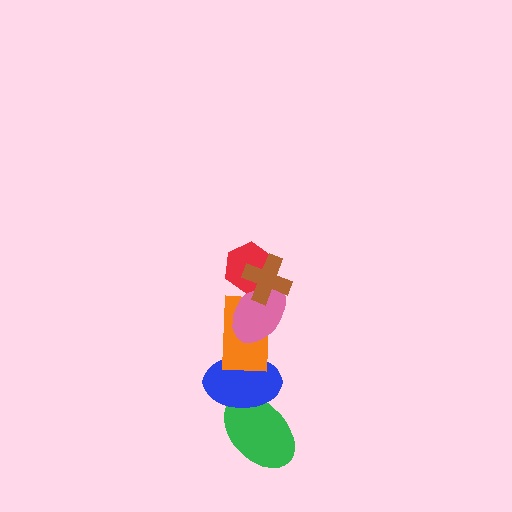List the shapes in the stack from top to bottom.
From top to bottom: the brown cross, the red hexagon, the pink ellipse, the orange rectangle, the blue ellipse, the green ellipse.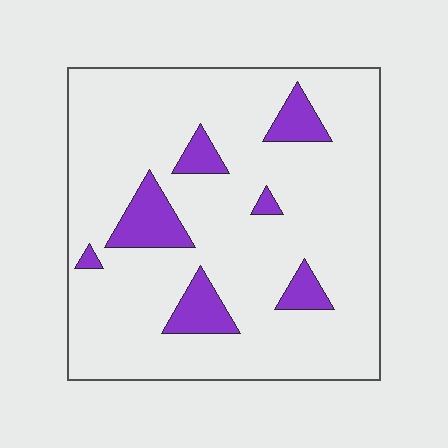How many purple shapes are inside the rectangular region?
7.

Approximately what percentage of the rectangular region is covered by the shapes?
Approximately 15%.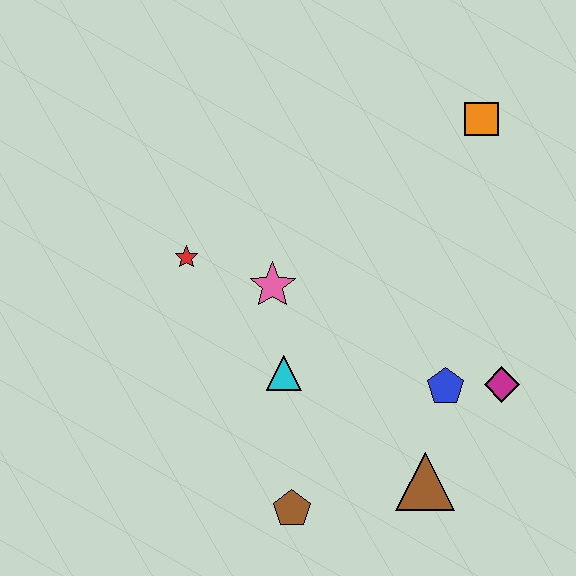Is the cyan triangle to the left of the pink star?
No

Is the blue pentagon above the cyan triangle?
No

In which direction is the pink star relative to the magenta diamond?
The pink star is to the left of the magenta diamond.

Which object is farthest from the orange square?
The brown pentagon is farthest from the orange square.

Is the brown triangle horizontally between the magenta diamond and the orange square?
No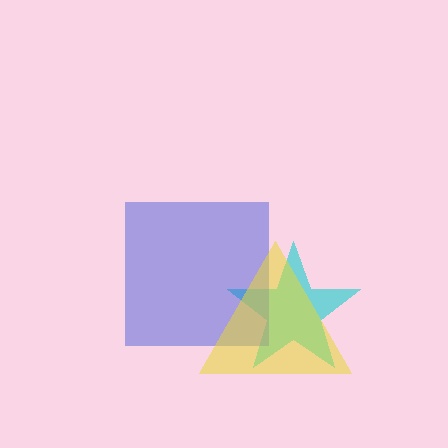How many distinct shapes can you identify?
There are 3 distinct shapes: a cyan star, a blue square, a yellow triangle.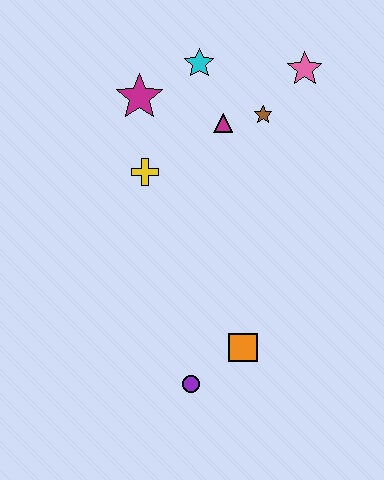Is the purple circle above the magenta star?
No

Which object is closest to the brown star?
The magenta triangle is closest to the brown star.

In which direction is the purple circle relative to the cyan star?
The purple circle is below the cyan star.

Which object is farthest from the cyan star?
The purple circle is farthest from the cyan star.